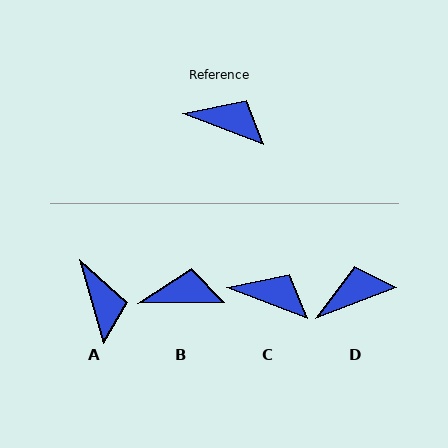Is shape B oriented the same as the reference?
No, it is off by about 21 degrees.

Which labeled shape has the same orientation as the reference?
C.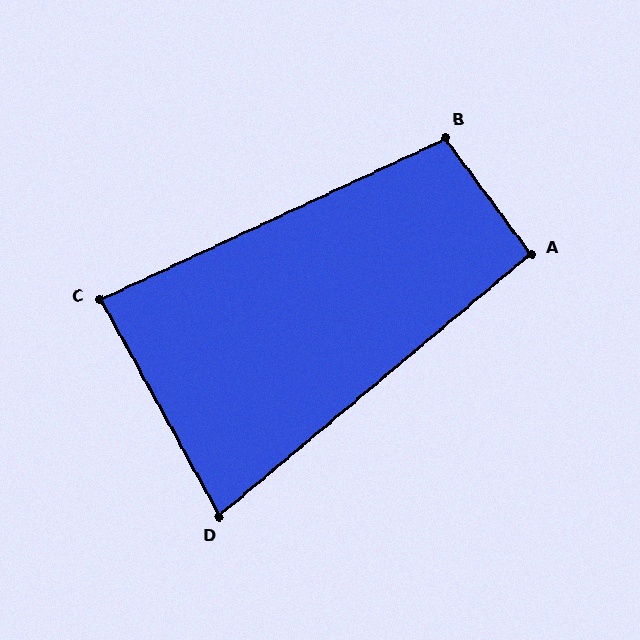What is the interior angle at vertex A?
Approximately 94 degrees (approximately right).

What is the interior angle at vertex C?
Approximately 86 degrees (approximately right).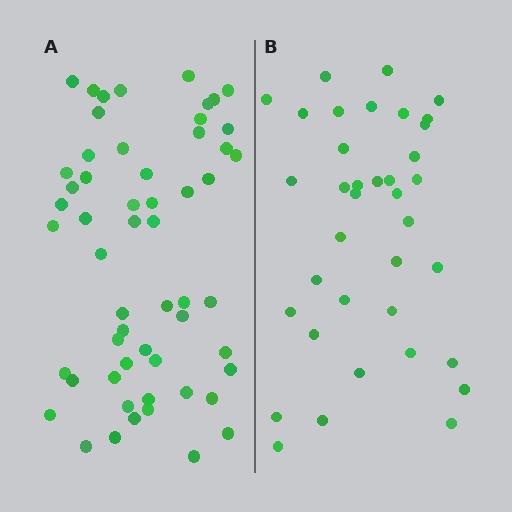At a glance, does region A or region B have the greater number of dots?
Region A (the left region) has more dots.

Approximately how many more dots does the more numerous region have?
Region A has approximately 20 more dots than region B.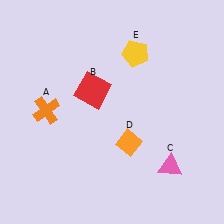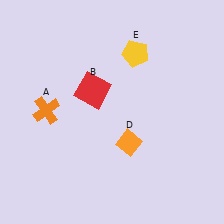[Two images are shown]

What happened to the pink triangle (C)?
The pink triangle (C) was removed in Image 2. It was in the bottom-right area of Image 1.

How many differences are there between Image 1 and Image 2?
There is 1 difference between the two images.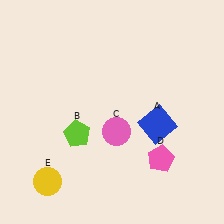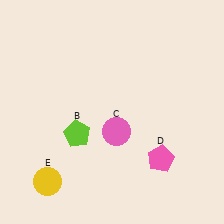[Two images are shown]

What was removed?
The blue square (A) was removed in Image 2.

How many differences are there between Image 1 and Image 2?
There is 1 difference between the two images.